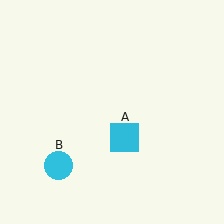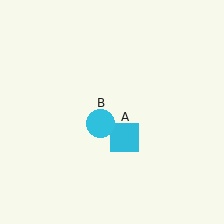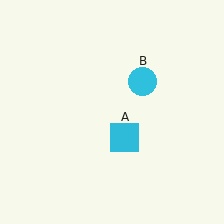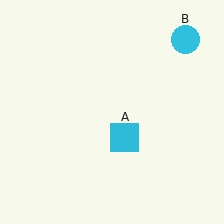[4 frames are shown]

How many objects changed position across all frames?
1 object changed position: cyan circle (object B).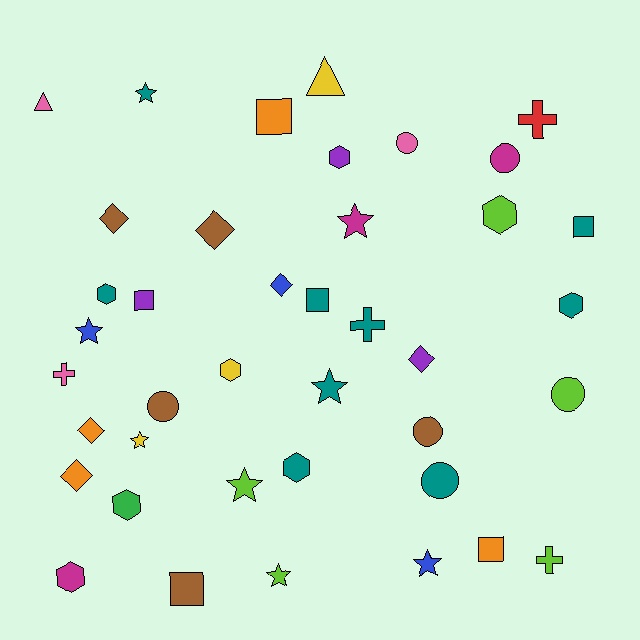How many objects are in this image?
There are 40 objects.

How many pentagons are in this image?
There are no pentagons.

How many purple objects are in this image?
There are 3 purple objects.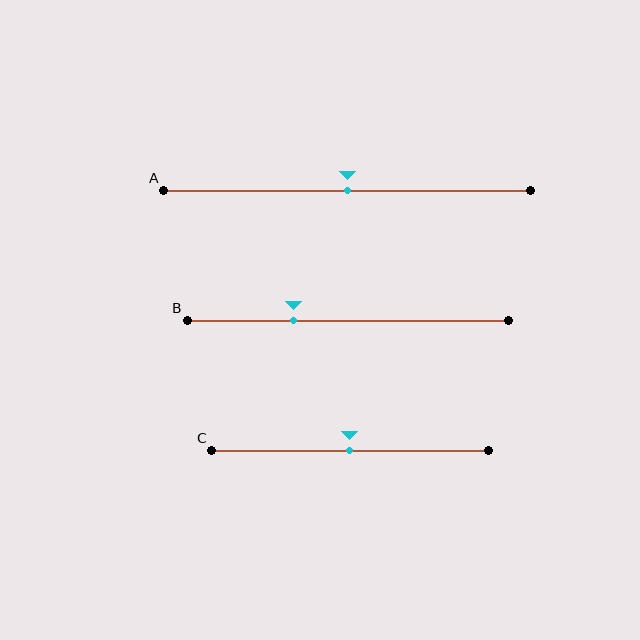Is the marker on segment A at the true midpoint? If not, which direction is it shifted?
Yes, the marker on segment A is at the true midpoint.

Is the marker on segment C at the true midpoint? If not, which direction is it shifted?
Yes, the marker on segment C is at the true midpoint.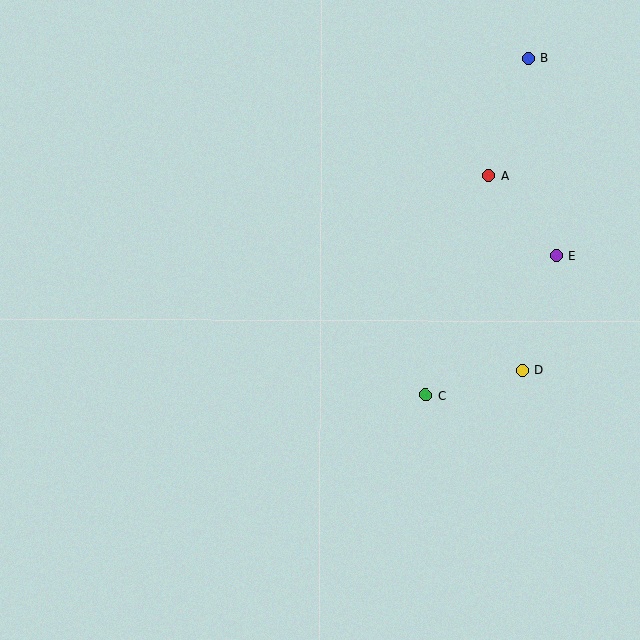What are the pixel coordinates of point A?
Point A is at (489, 176).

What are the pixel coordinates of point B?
Point B is at (528, 58).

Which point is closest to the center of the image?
Point C at (425, 395) is closest to the center.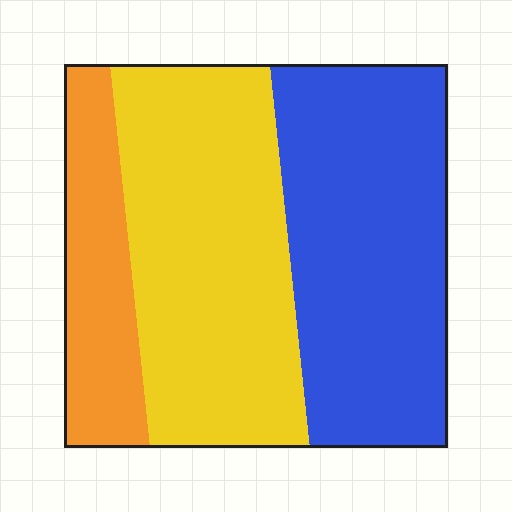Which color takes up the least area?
Orange, at roughly 15%.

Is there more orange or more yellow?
Yellow.